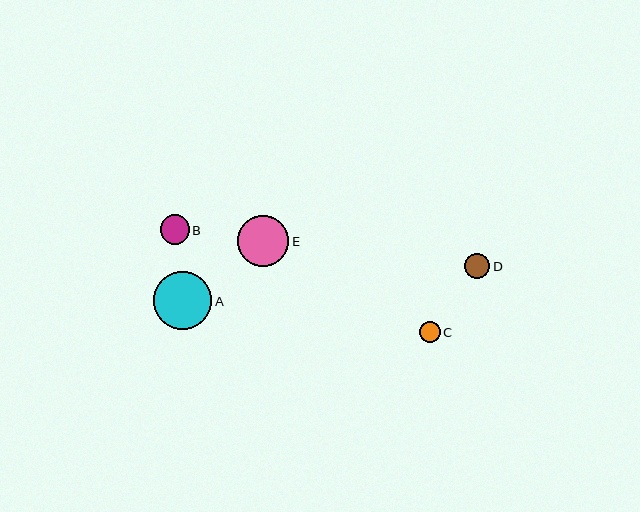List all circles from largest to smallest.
From largest to smallest: A, E, B, D, C.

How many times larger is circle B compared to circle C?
Circle B is approximately 1.4 times the size of circle C.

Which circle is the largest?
Circle A is the largest with a size of approximately 58 pixels.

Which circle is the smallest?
Circle C is the smallest with a size of approximately 21 pixels.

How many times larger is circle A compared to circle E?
Circle A is approximately 1.1 times the size of circle E.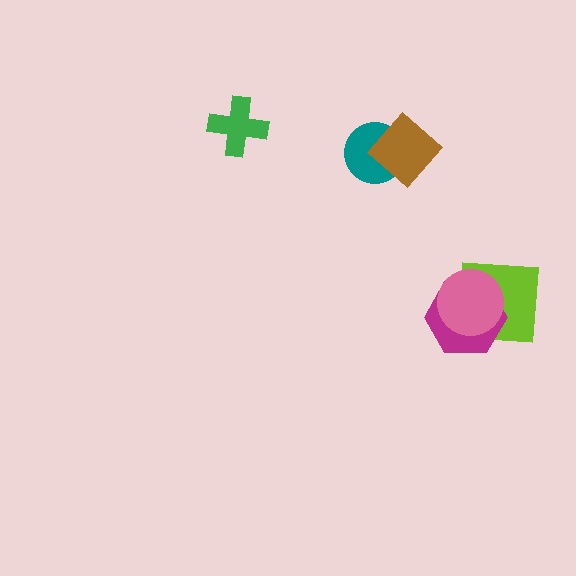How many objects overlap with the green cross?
0 objects overlap with the green cross.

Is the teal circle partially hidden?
Yes, it is partially covered by another shape.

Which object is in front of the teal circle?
The brown diamond is in front of the teal circle.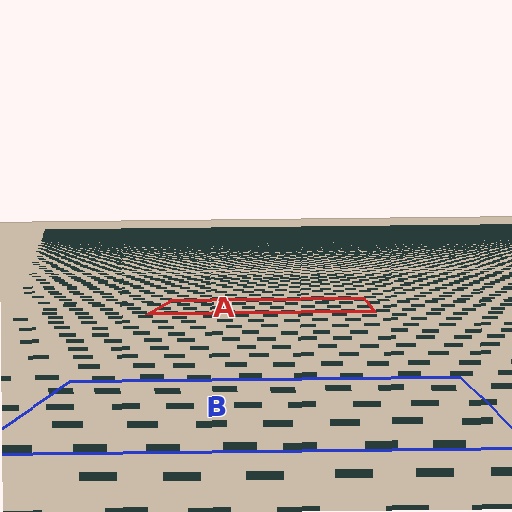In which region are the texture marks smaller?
The texture marks are smaller in region A, because it is farther away.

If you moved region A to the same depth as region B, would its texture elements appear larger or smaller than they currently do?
They would appear larger. At a closer depth, the same texture elements are projected at a bigger on-screen size.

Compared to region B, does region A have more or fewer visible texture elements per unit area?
Region A has more texture elements per unit area — they are packed more densely because it is farther away.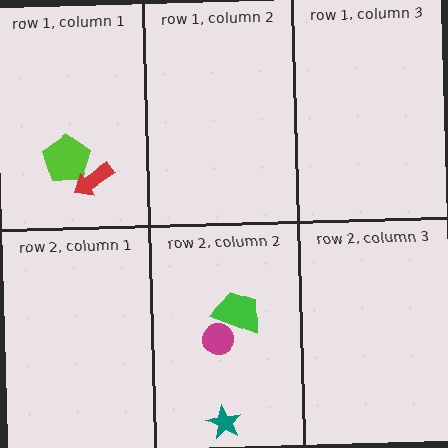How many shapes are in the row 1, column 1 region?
2.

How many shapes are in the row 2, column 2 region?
3.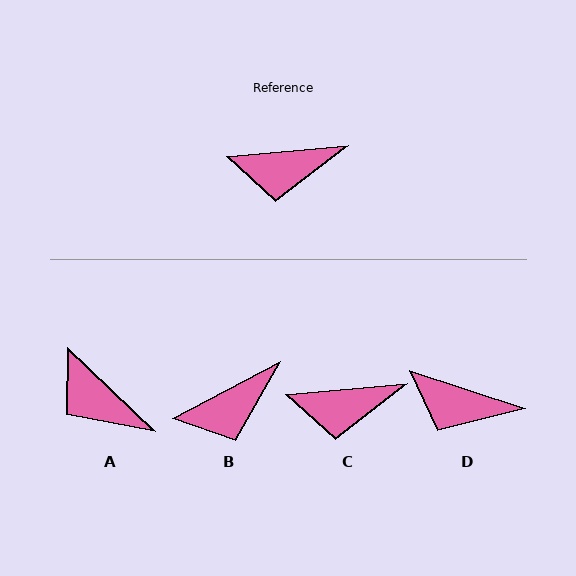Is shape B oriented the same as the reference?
No, it is off by about 23 degrees.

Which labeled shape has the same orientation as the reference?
C.